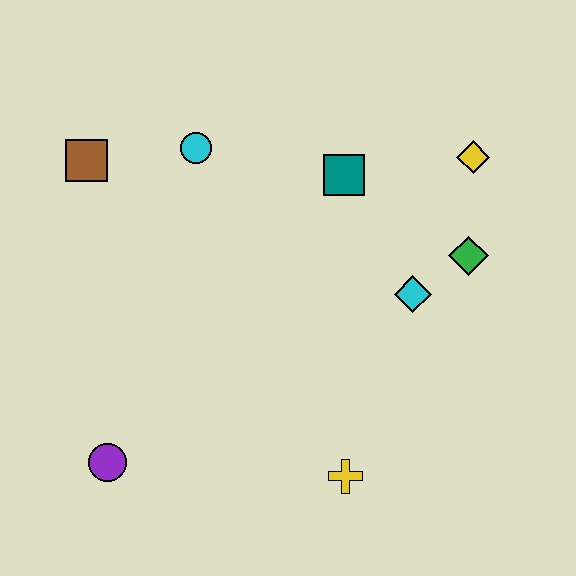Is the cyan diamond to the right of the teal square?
Yes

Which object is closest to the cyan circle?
The brown square is closest to the cyan circle.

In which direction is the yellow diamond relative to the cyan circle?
The yellow diamond is to the right of the cyan circle.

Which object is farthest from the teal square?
The purple circle is farthest from the teal square.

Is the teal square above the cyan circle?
No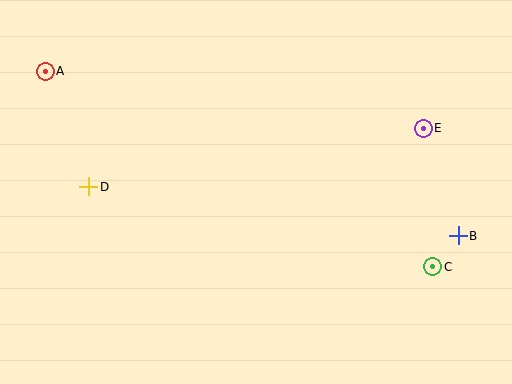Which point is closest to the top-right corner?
Point E is closest to the top-right corner.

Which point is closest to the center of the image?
Point D at (89, 187) is closest to the center.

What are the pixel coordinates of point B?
Point B is at (458, 236).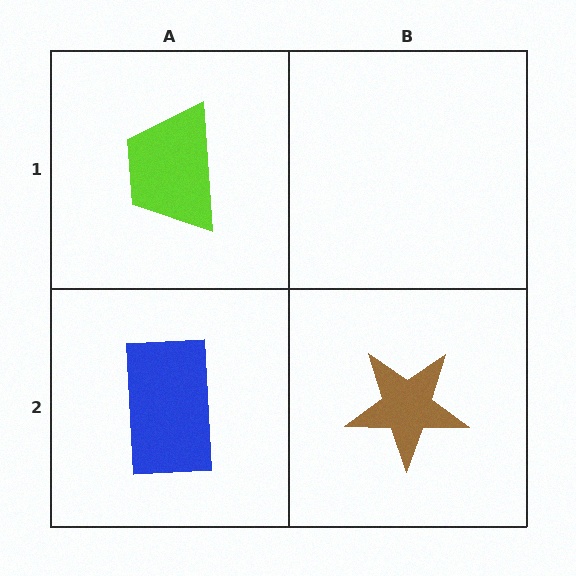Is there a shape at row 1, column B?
No, that cell is empty.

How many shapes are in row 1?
1 shape.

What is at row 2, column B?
A brown star.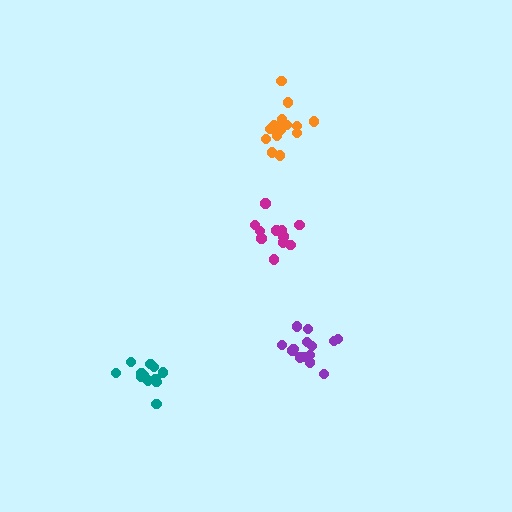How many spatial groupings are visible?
There are 4 spatial groupings.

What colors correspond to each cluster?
The clusters are colored: purple, orange, magenta, teal.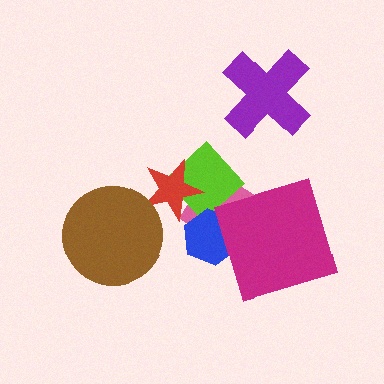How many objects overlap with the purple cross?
0 objects overlap with the purple cross.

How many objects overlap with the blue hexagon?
3 objects overlap with the blue hexagon.